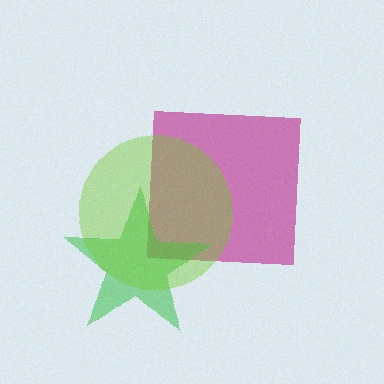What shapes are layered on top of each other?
The layered shapes are: a magenta square, a green star, a lime circle.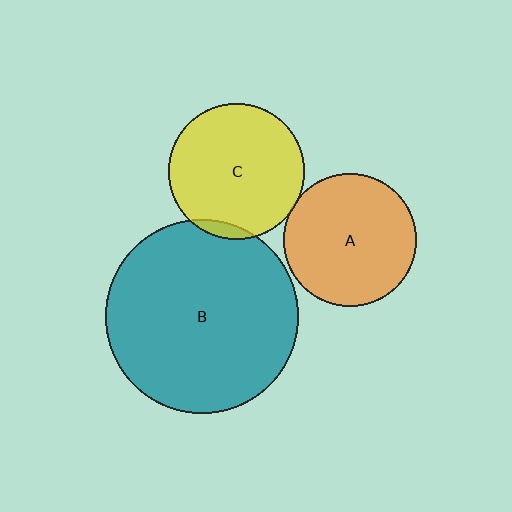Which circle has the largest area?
Circle B (teal).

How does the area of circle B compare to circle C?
Approximately 2.0 times.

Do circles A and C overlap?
Yes.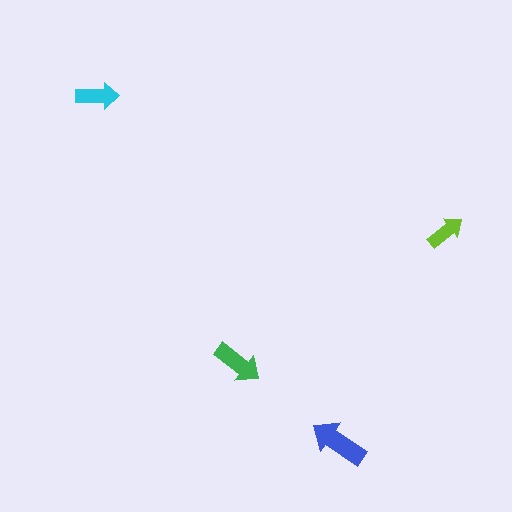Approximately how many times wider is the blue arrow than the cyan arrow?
About 1.5 times wider.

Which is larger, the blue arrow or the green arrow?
The blue one.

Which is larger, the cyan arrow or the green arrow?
The green one.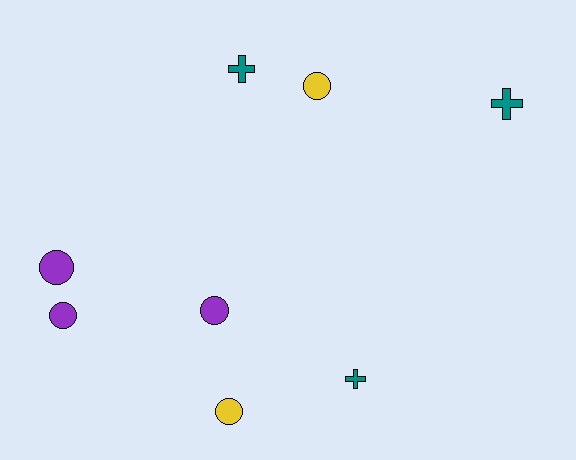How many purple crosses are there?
There are no purple crosses.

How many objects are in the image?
There are 8 objects.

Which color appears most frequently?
Teal, with 3 objects.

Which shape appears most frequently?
Circle, with 5 objects.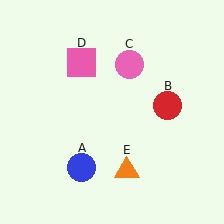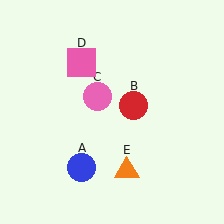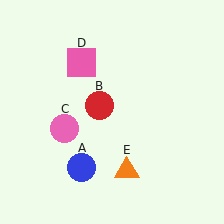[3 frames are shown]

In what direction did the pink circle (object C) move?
The pink circle (object C) moved down and to the left.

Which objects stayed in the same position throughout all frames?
Blue circle (object A) and pink square (object D) and orange triangle (object E) remained stationary.